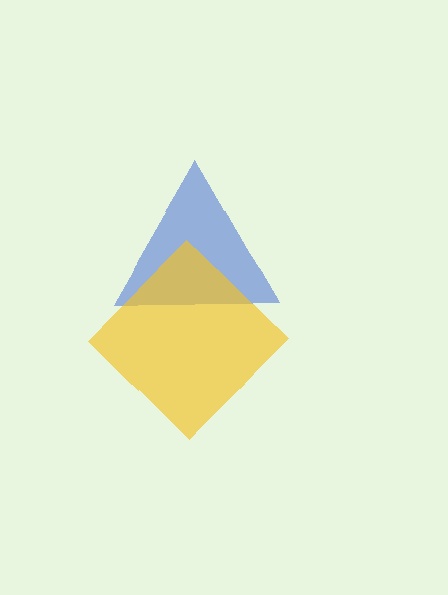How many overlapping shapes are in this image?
There are 2 overlapping shapes in the image.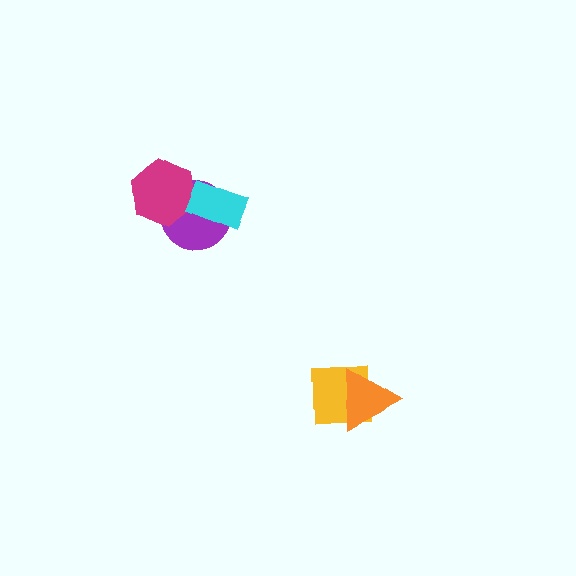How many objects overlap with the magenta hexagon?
2 objects overlap with the magenta hexagon.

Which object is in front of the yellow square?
The orange triangle is in front of the yellow square.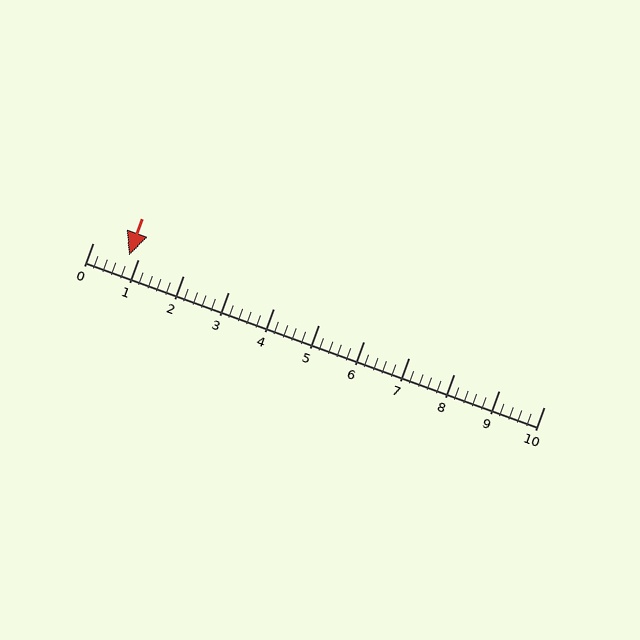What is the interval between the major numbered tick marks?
The major tick marks are spaced 1 units apart.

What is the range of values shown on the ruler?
The ruler shows values from 0 to 10.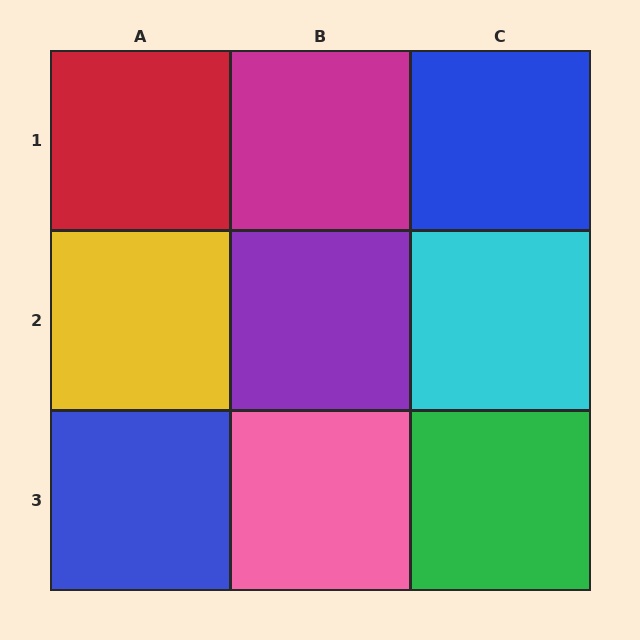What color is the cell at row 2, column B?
Purple.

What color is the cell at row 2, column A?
Yellow.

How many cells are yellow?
1 cell is yellow.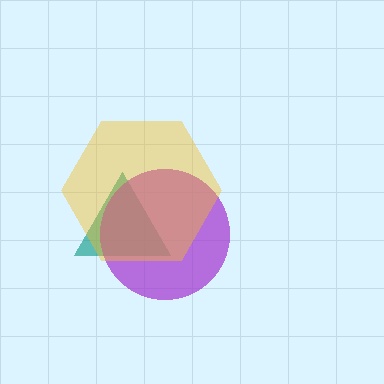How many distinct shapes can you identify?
There are 3 distinct shapes: a teal triangle, a purple circle, a yellow hexagon.